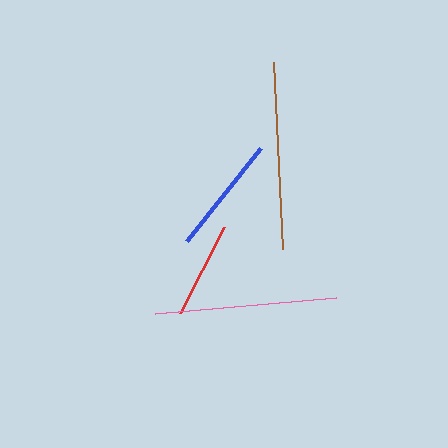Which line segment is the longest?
The brown line is the longest at approximately 187 pixels.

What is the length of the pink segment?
The pink segment is approximately 182 pixels long.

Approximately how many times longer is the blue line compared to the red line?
The blue line is approximately 1.2 times the length of the red line.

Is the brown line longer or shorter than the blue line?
The brown line is longer than the blue line.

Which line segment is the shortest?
The red line is the shortest at approximately 97 pixels.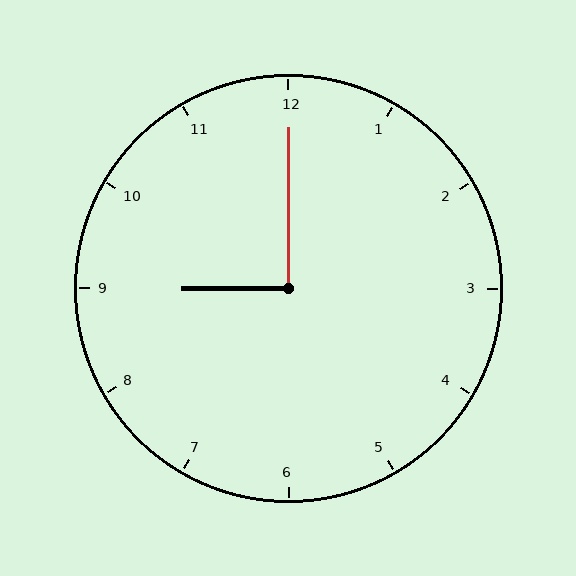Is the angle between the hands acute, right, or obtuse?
It is right.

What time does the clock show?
9:00.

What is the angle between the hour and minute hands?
Approximately 90 degrees.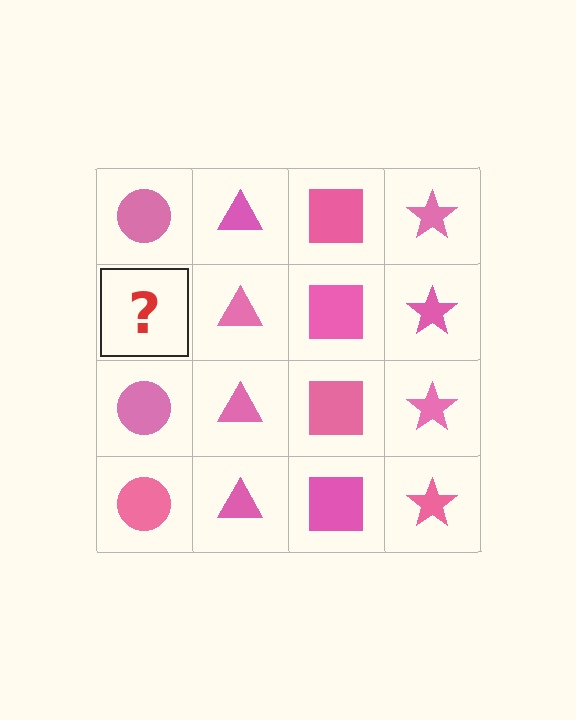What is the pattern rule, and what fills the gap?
The rule is that each column has a consistent shape. The gap should be filled with a pink circle.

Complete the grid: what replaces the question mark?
The question mark should be replaced with a pink circle.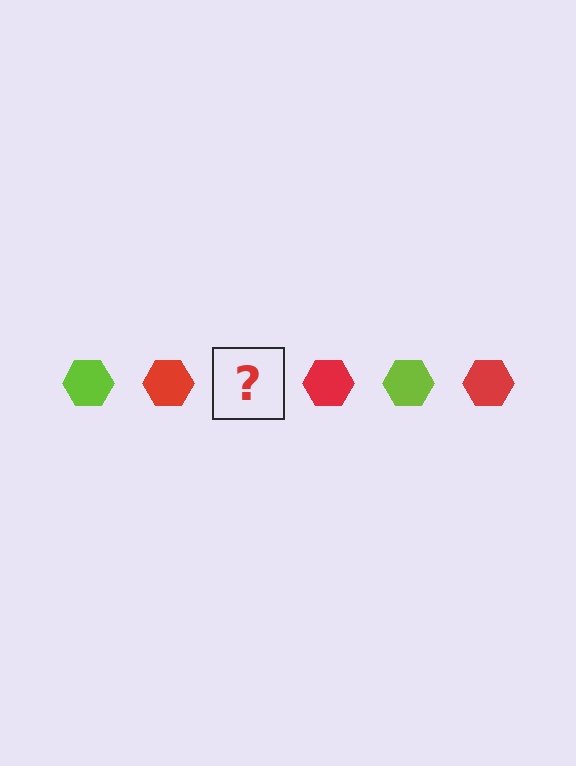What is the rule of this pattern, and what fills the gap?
The rule is that the pattern cycles through lime, red hexagons. The gap should be filled with a lime hexagon.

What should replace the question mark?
The question mark should be replaced with a lime hexagon.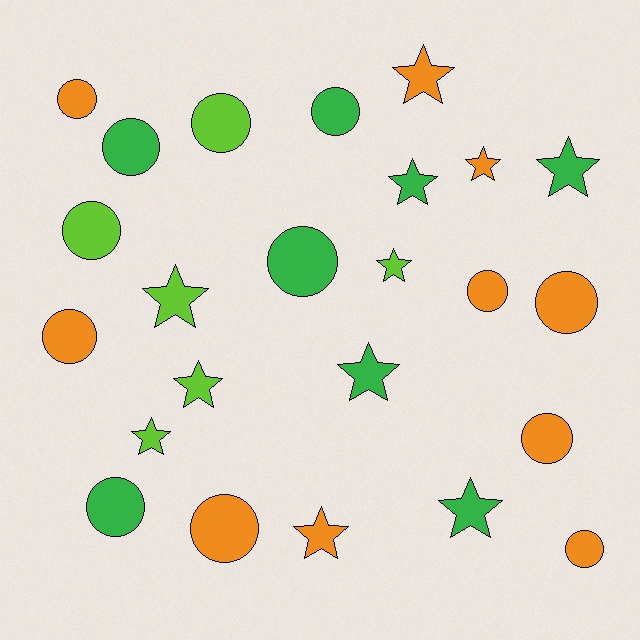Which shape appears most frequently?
Circle, with 13 objects.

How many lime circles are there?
There are 2 lime circles.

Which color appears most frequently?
Orange, with 10 objects.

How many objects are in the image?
There are 24 objects.